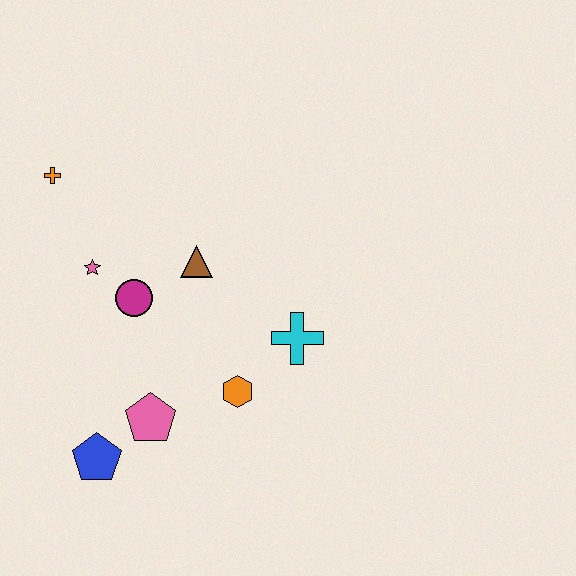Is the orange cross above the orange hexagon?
Yes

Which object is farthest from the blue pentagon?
The orange cross is farthest from the blue pentagon.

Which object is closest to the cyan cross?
The orange hexagon is closest to the cyan cross.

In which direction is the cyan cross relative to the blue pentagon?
The cyan cross is to the right of the blue pentagon.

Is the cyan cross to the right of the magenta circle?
Yes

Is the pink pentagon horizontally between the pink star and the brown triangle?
Yes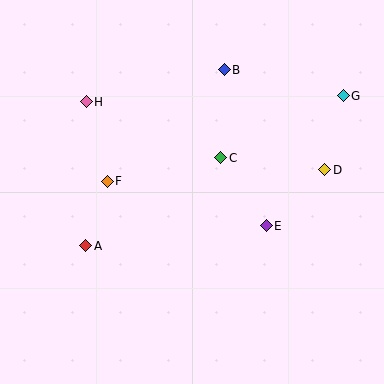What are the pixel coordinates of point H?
Point H is at (86, 102).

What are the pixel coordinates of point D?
Point D is at (325, 170).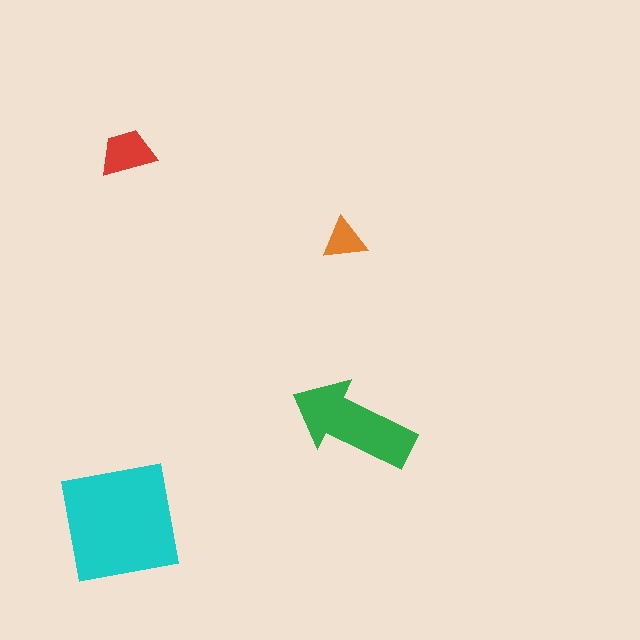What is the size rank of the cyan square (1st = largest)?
1st.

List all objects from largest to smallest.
The cyan square, the green arrow, the red trapezoid, the orange triangle.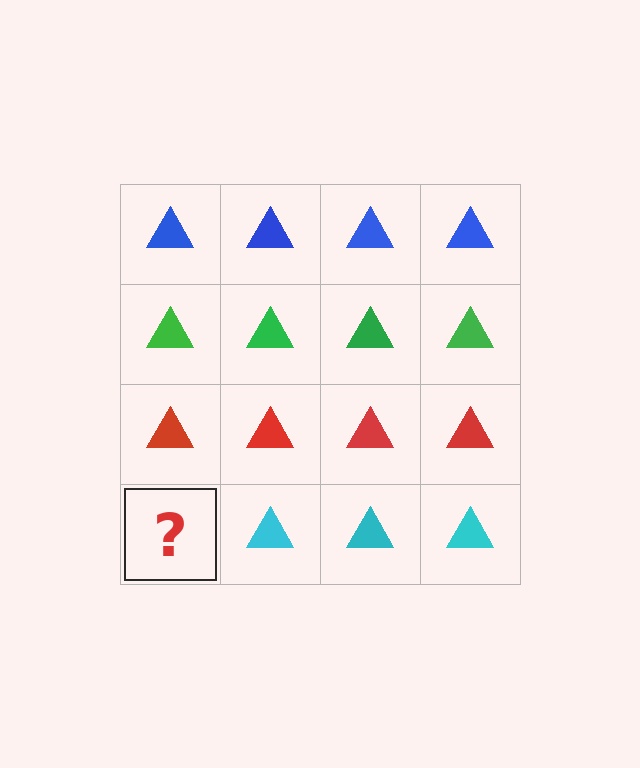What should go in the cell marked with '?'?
The missing cell should contain a cyan triangle.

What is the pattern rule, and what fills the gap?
The rule is that each row has a consistent color. The gap should be filled with a cyan triangle.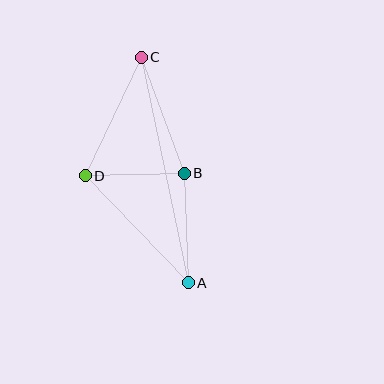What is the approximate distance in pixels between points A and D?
The distance between A and D is approximately 149 pixels.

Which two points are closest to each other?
Points B and D are closest to each other.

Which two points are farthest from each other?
Points A and C are farthest from each other.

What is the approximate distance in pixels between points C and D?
The distance between C and D is approximately 131 pixels.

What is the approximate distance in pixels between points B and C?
The distance between B and C is approximately 124 pixels.